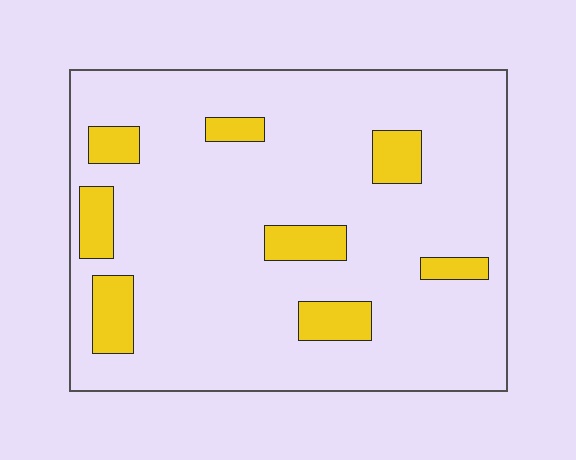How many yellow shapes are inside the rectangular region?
8.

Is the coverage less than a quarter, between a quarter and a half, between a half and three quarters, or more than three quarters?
Less than a quarter.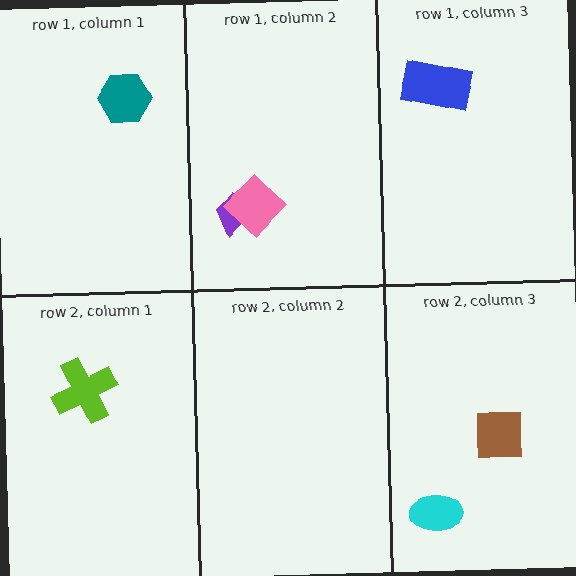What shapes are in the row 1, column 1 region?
The teal hexagon.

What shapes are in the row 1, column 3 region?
The blue rectangle.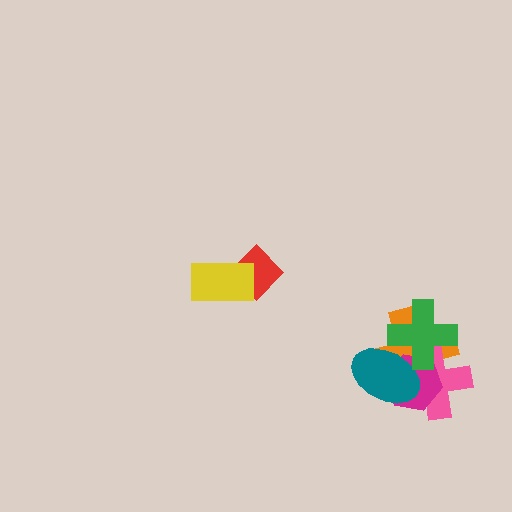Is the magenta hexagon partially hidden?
Yes, it is partially covered by another shape.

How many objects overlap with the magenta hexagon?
4 objects overlap with the magenta hexagon.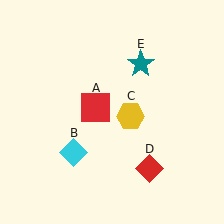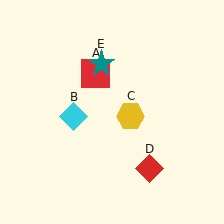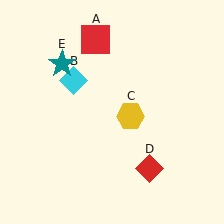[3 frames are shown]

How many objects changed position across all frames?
3 objects changed position: red square (object A), cyan diamond (object B), teal star (object E).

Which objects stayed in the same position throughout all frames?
Yellow hexagon (object C) and red diamond (object D) remained stationary.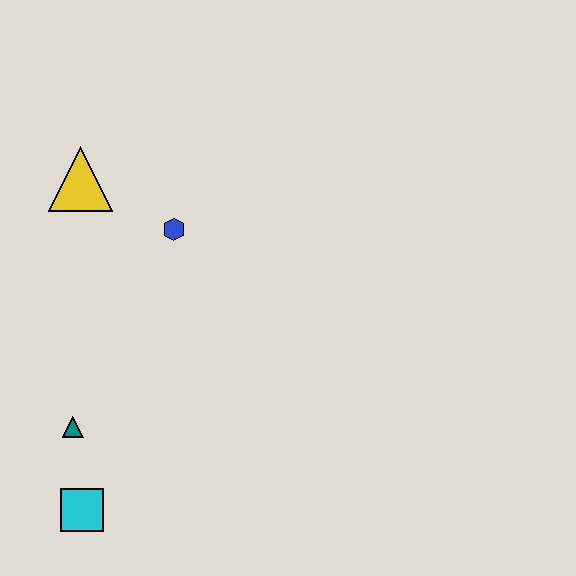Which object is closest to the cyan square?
The teal triangle is closest to the cyan square.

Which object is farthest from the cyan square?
The yellow triangle is farthest from the cyan square.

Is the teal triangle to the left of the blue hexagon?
Yes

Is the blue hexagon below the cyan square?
No